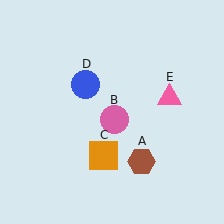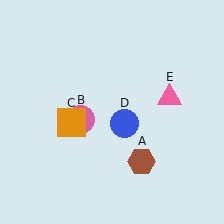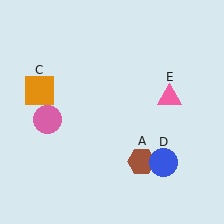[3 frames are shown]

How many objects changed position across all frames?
3 objects changed position: pink circle (object B), orange square (object C), blue circle (object D).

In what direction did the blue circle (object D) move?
The blue circle (object D) moved down and to the right.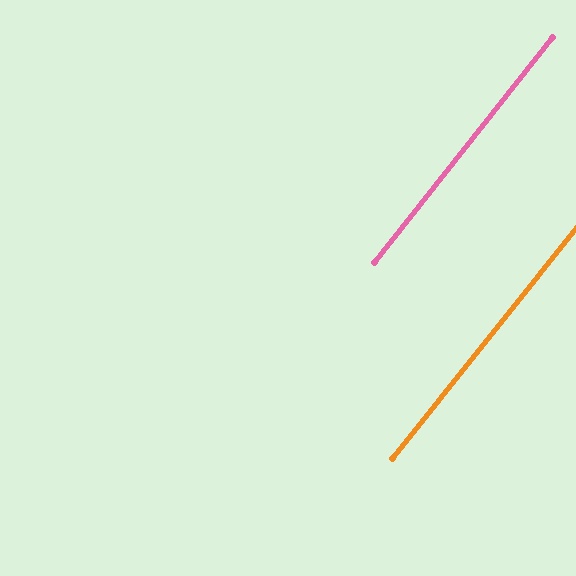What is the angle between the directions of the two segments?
Approximately 0 degrees.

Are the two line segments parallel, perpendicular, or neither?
Parallel — their directions differ by only 0.0°.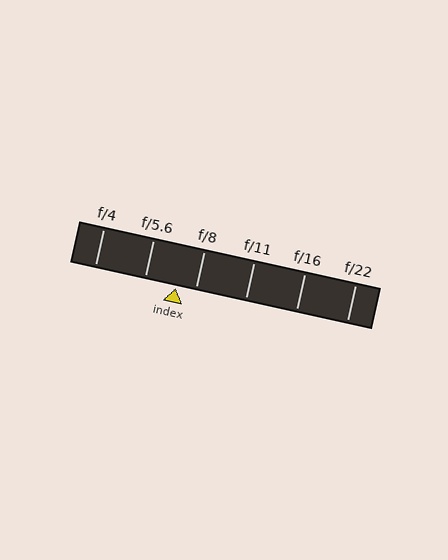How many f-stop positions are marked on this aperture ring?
There are 6 f-stop positions marked.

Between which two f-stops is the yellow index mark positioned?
The index mark is between f/5.6 and f/8.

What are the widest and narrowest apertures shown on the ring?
The widest aperture shown is f/4 and the narrowest is f/22.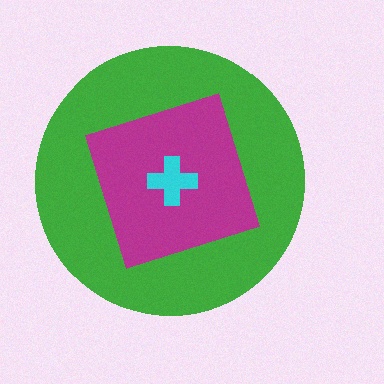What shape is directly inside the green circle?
The magenta diamond.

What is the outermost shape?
The green circle.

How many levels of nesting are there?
3.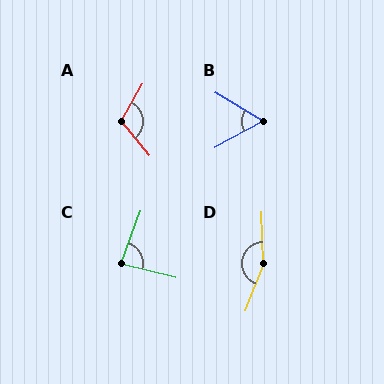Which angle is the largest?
D, at approximately 157 degrees.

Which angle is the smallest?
B, at approximately 59 degrees.